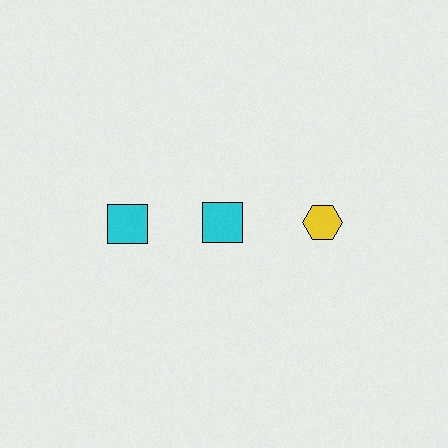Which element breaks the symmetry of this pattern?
The yellow hexagon in the top row, center column breaks the symmetry. All other shapes are cyan squares.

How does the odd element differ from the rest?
It differs in both color (yellow instead of cyan) and shape (hexagon instead of square).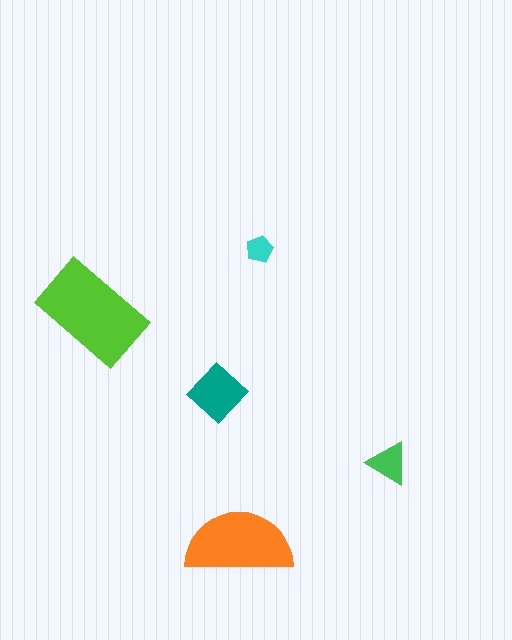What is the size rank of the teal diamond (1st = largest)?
3rd.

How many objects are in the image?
There are 5 objects in the image.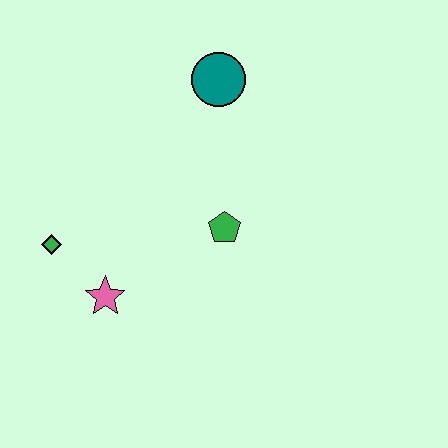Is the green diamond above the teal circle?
No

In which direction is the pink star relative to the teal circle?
The pink star is below the teal circle.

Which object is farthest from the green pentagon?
The green diamond is farthest from the green pentagon.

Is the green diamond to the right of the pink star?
No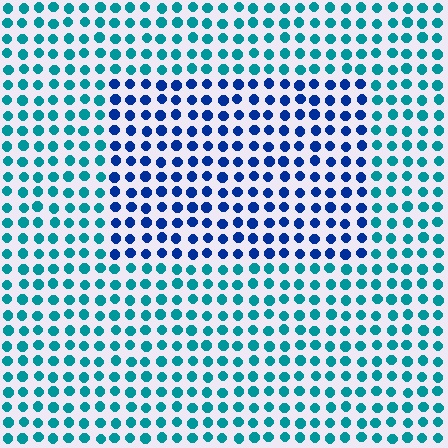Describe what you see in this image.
The image is filled with small teal elements in a uniform arrangement. A rectangle-shaped region is visible where the elements are tinted to a slightly different hue, forming a subtle color boundary.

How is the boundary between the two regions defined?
The boundary is defined purely by a slight shift in hue (about 41 degrees). Spacing, size, and orientation are identical on both sides.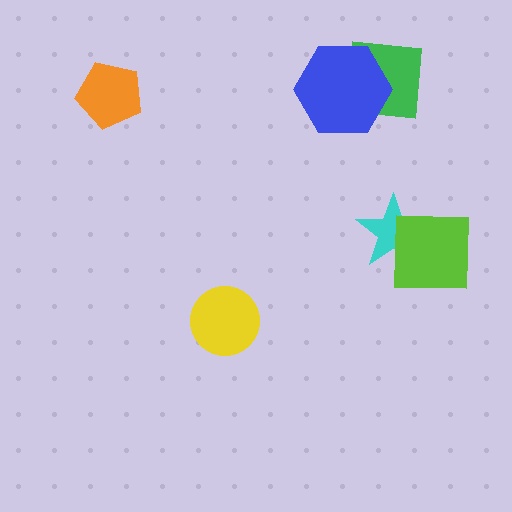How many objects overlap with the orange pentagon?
0 objects overlap with the orange pentagon.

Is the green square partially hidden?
Yes, it is partially covered by another shape.